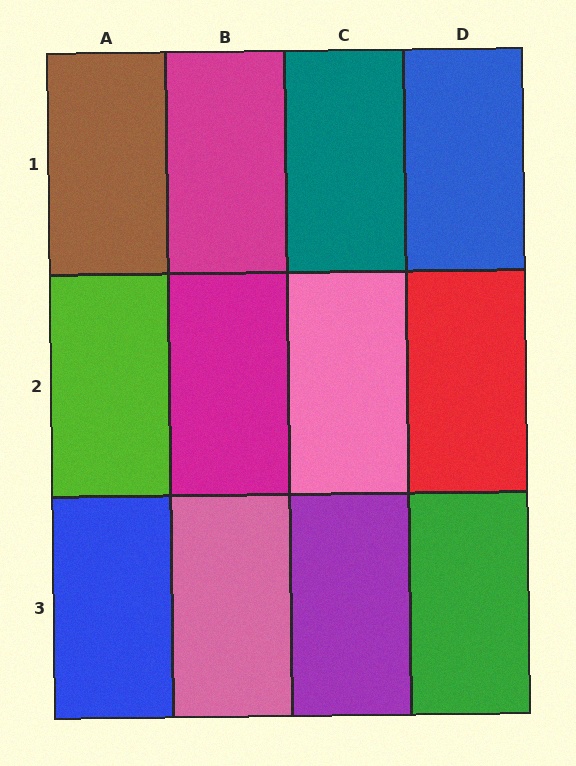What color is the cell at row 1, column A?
Brown.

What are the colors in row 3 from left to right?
Blue, pink, purple, green.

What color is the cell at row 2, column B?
Magenta.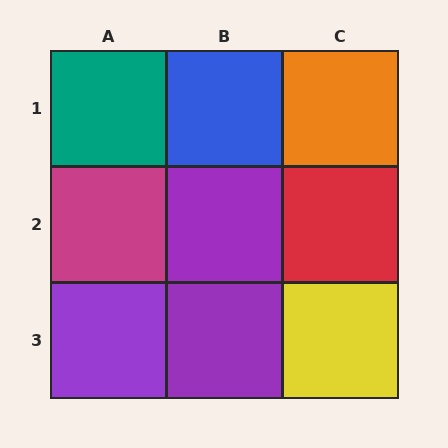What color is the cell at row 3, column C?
Yellow.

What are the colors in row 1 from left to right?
Teal, blue, orange.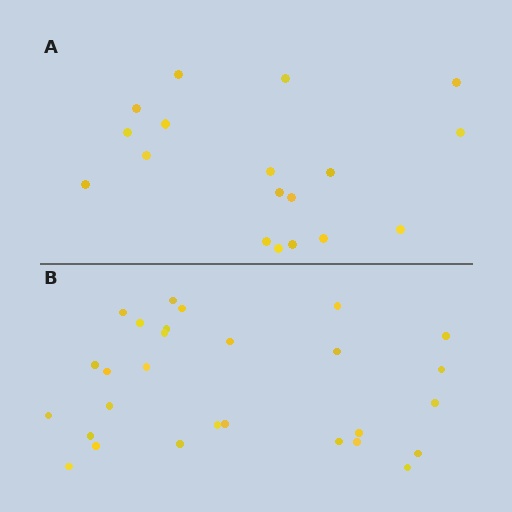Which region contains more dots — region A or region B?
Region B (the bottom region) has more dots.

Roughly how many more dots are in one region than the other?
Region B has roughly 10 or so more dots than region A.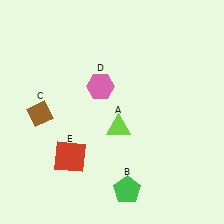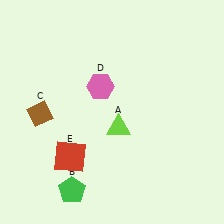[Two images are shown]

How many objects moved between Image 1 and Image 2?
1 object moved between the two images.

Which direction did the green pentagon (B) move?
The green pentagon (B) moved left.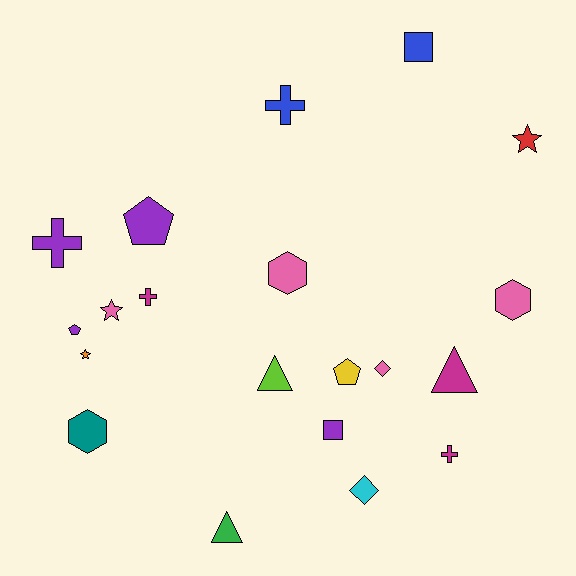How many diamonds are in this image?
There are 2 diamonds.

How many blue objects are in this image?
There are 2 blue objects.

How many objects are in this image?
There are 20 objects.